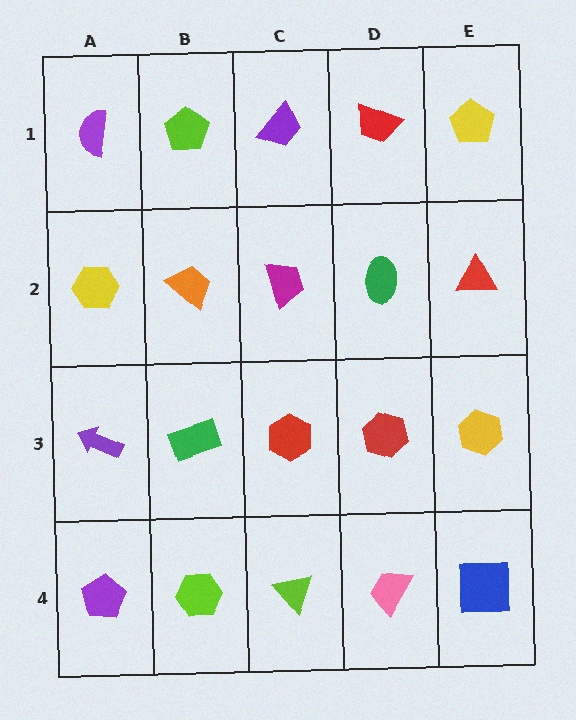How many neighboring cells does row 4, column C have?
3.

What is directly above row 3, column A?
A yellow hexagon.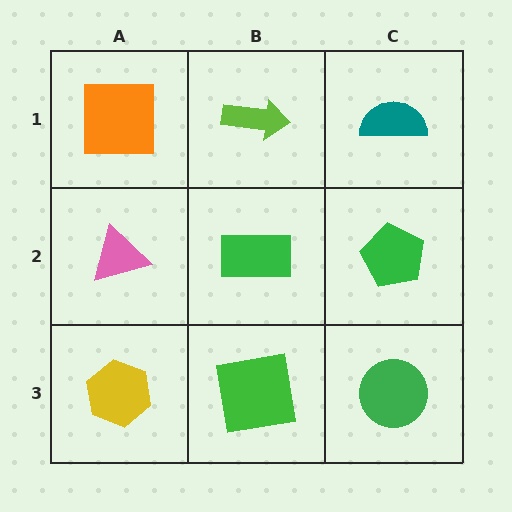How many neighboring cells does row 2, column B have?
4.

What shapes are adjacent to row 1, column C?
A green pentagon (row 2, column C), a lime arrow (row 1, column B).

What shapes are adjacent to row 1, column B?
A green rectangle (row 2, column B), an orange square (row 1, column A), a teal semicircle (row 1, column C).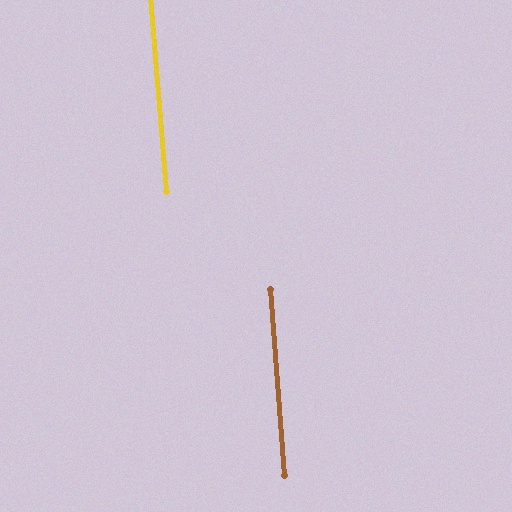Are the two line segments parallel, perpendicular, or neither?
Parallel — their directions differ by only 0.4°.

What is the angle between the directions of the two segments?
Approximately 0 degrees.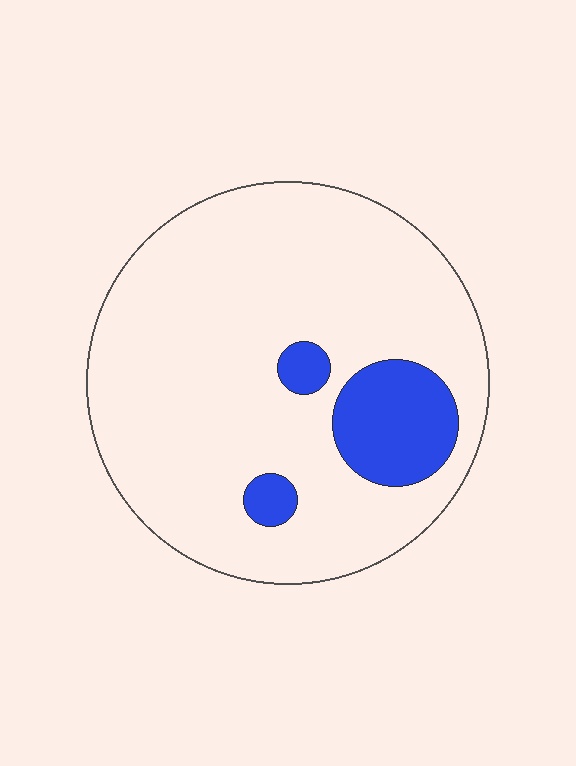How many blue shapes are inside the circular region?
3.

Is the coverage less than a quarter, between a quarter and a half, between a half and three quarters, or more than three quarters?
Less than a quarter.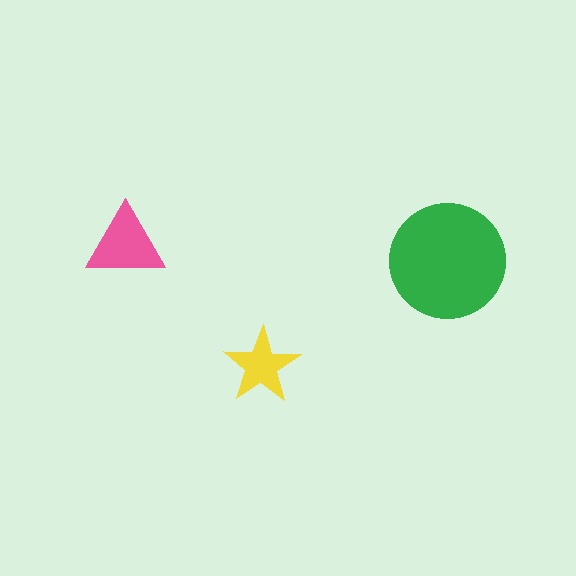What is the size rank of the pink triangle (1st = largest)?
2nd.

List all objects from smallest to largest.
The yellow star, the pink triangle, the green circle.